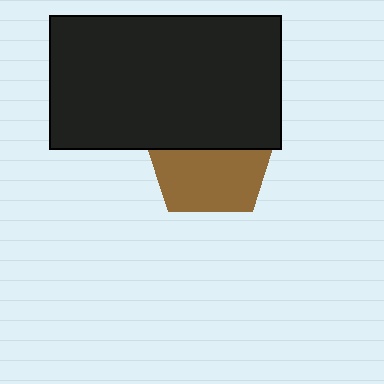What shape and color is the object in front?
The object in front is a black rectangle.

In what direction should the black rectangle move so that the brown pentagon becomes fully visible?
The black rectangle should move up. That is the shortest direction to clear the overlap and leave the brown pentagon fully visible.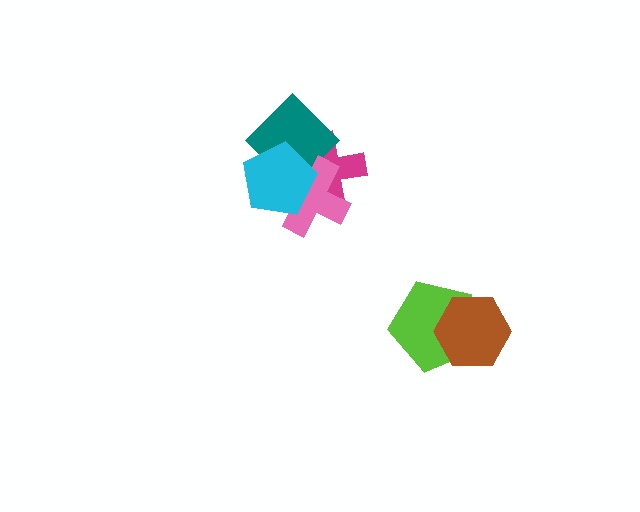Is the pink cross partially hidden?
Yes, it is partially covered by another shape.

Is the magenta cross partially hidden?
Yes, it is partially covered by another shape.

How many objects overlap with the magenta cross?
3 objects overlap with the magenta cross.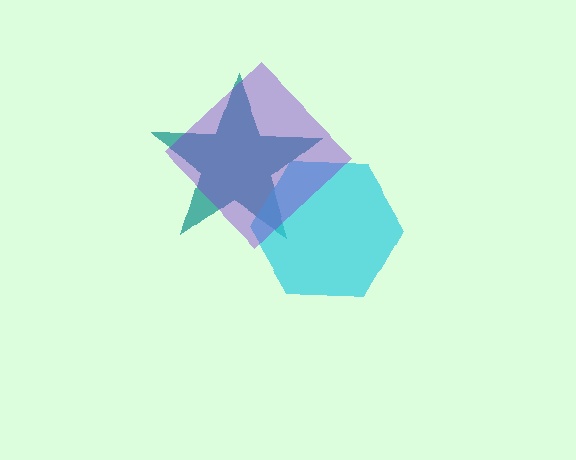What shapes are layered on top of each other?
The layered shapes are: a teal star, a cyan hexagon, a purple diamond.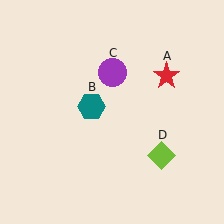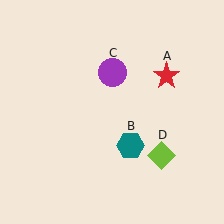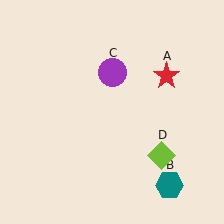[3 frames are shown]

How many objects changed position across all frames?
1 object changed position: teal hexagon (object B).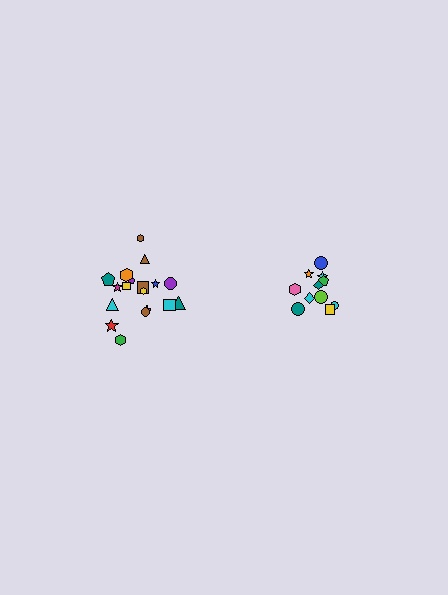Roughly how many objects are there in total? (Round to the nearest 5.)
Roughly 30 objects in total.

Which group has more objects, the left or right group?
The left group.